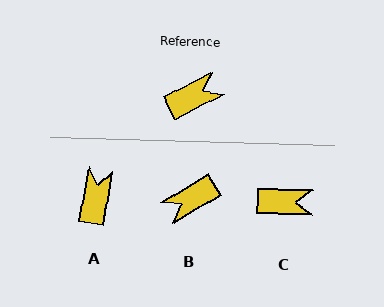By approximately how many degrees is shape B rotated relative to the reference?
Approximately 177 degrees clockwise.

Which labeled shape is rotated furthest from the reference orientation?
B, about 177 degrees away.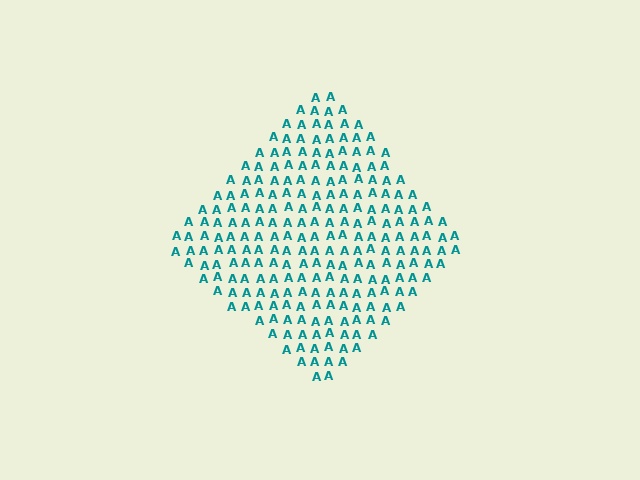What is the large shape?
The large shape is a diamond.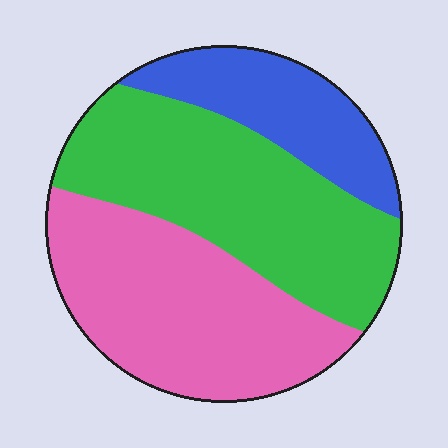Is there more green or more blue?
Green.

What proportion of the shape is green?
Green covers roughly 40% of the shape.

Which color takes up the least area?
Blue, at roughly 20%.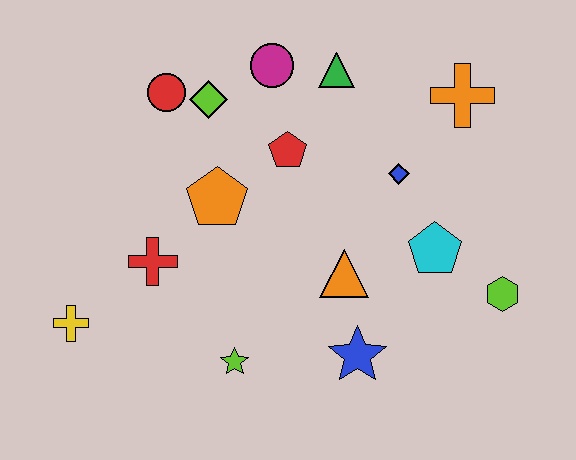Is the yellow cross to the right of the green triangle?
No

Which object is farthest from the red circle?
The lime hexagon is farthest from the red circle.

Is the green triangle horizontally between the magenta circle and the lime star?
No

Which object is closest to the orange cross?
The blue diamond is closest to the orange cross.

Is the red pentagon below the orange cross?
Yes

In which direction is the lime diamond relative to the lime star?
The lime diamond is above the lime star.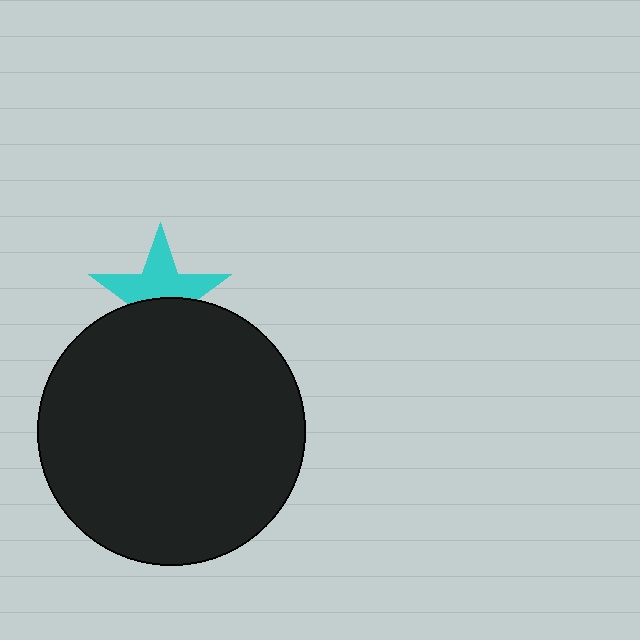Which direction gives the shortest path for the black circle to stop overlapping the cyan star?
Moving down gives the shortest separation.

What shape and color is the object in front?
The object in front is a black circle.